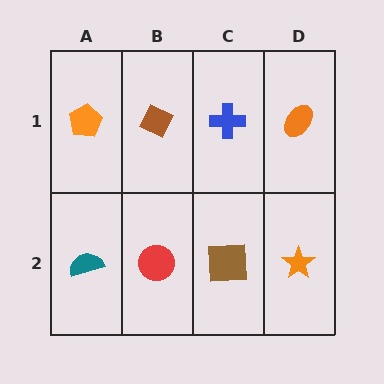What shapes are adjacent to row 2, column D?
An orange ellipse (row 1, column D), a brown square (row 2, column C).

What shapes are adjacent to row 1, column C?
A brown square (row 2, column C), a brown diamond (row 1, column B), an orange ellipse (row 1, column D).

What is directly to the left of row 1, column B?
An orange pentagon.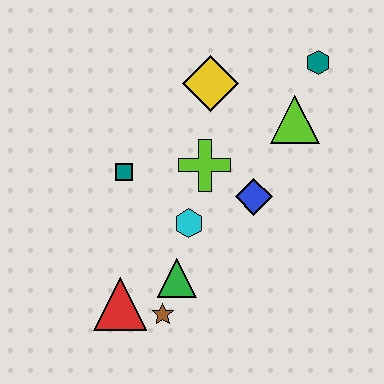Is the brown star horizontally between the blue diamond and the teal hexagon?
No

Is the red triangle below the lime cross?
Yes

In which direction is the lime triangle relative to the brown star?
The lime triangle is above the brown star.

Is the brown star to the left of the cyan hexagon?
Yes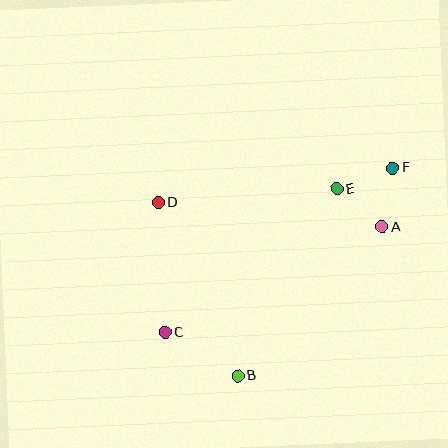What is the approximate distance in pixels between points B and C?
The distance between B and C is approximately 84 pixels.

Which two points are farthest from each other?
Points C and F are farthest from each other.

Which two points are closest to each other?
Points A and E are closest to each other.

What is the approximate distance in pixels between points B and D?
The distance between B and D is approximately 190 pixels.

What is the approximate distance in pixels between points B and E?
The distance between B and E is approximately 212 pixels.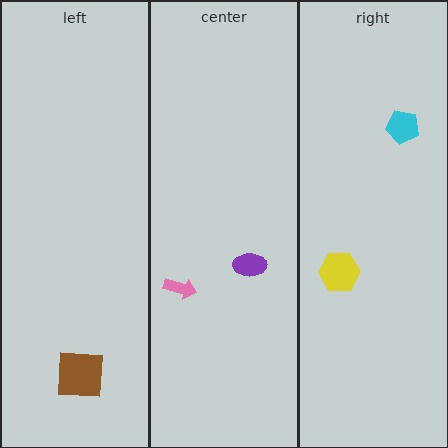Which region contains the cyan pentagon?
The right region.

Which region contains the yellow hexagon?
The right region.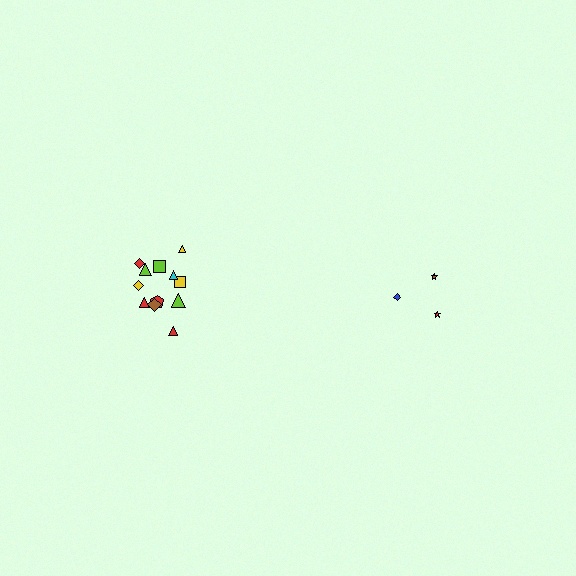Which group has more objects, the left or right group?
The left group.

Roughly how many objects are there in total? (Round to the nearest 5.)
Roughly 15 objects in total.